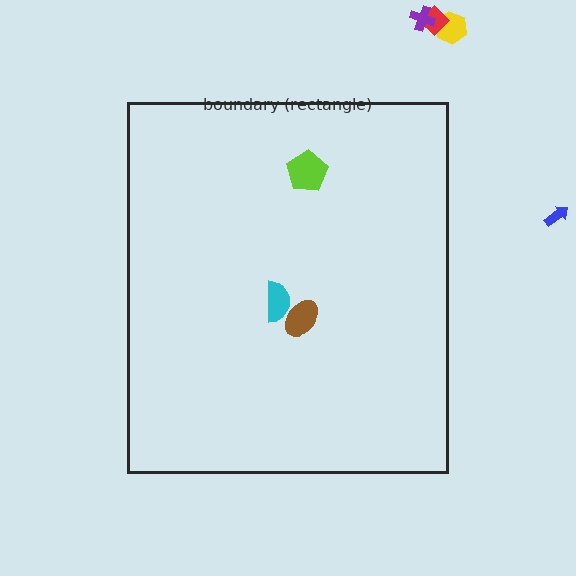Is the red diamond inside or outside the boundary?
Outside.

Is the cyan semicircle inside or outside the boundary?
Inside.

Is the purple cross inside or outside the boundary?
Outside.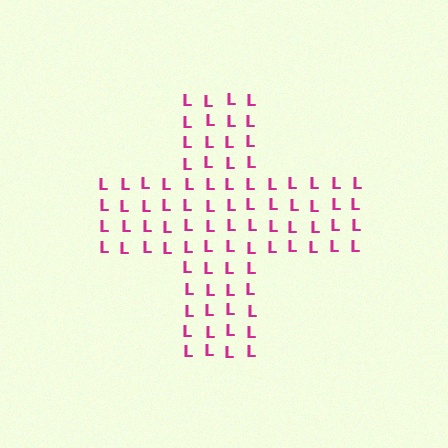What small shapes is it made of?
It is made of small letter L's.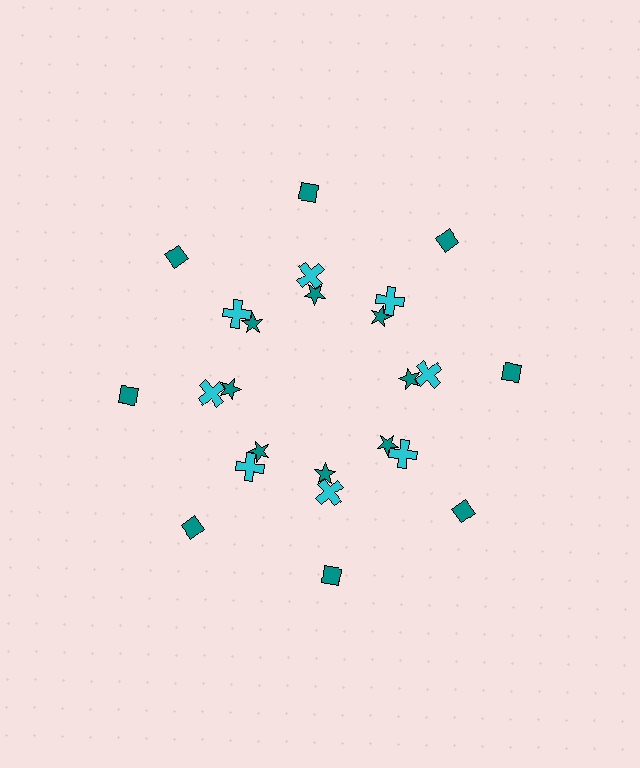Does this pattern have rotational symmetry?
Yes, this pattern has 8-fold rotational symmetry. It looks the same after rotating 45 degrees around the center.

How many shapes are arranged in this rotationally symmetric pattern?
There are 24 shapes, arranged in 8 groups of 3.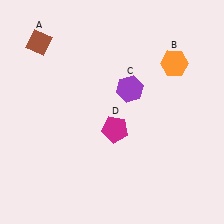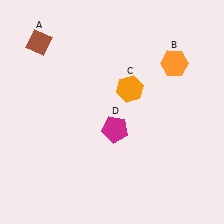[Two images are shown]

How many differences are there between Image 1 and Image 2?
There is 1 difference between the two images.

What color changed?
The hexagon (C) changed from purple in Image 1 to orange in Image 2.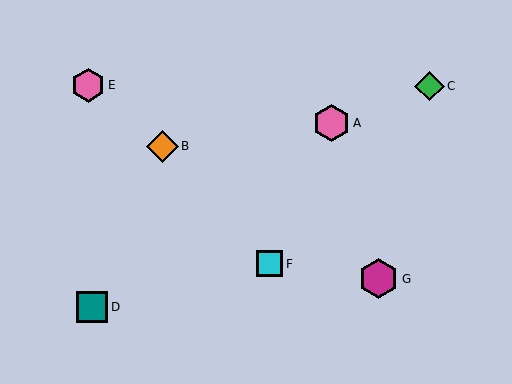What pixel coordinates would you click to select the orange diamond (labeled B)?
Click at (162, 146) to select the orange diamond B.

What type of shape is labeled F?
Shape F is a cyan square.